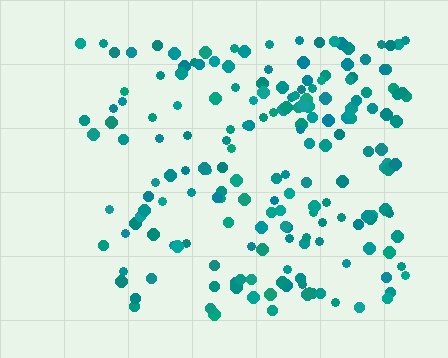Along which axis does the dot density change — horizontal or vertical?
Horizontal.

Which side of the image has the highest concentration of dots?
The right.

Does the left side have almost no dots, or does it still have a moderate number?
Still a moderate number, just noticeably fewer than the right.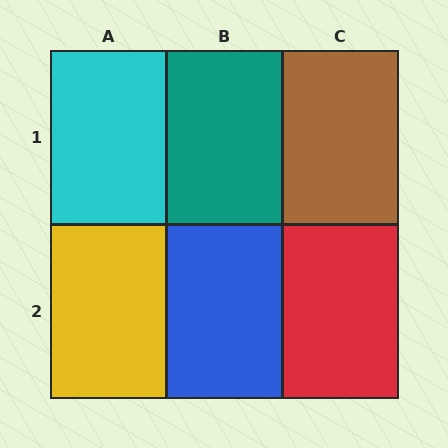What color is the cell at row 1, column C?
Brown.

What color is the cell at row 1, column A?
Cyan.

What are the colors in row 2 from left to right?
Yellow, blue, red.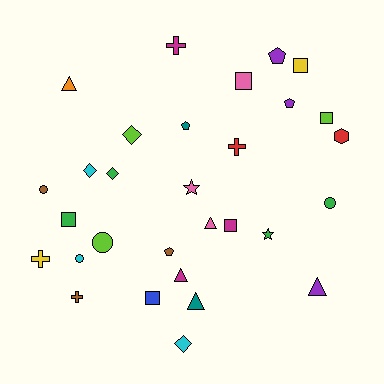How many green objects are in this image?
There are 4 green objects.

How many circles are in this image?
There are 4 circles.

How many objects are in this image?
There are 30 objects.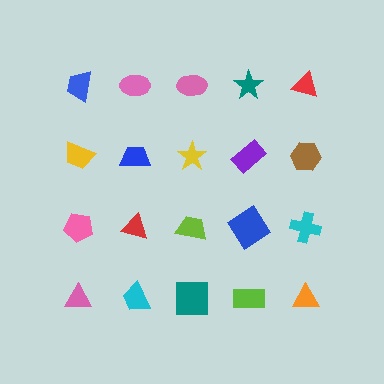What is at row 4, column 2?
A cyan trapezoid.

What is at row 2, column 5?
A brown hexagon.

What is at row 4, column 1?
A pink triangle.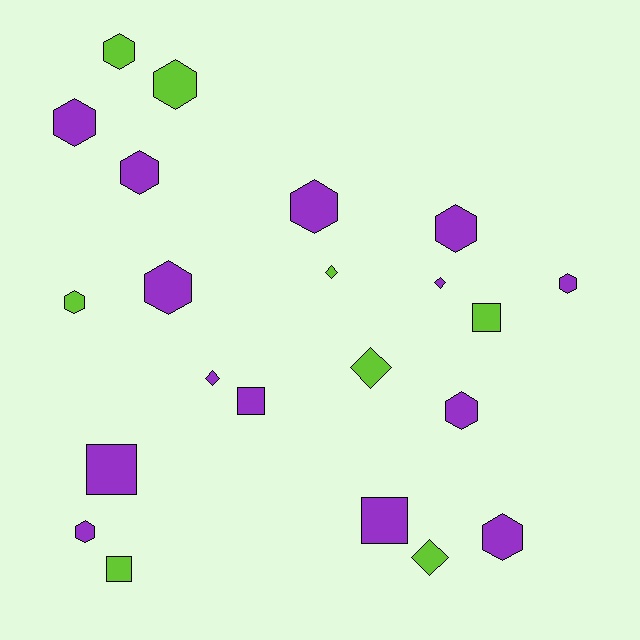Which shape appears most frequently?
Hexagon, with 12 objects.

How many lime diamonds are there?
There are 3 lime diamonds.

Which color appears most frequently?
Purple, with 14 objects.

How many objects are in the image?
There are 22 objects.